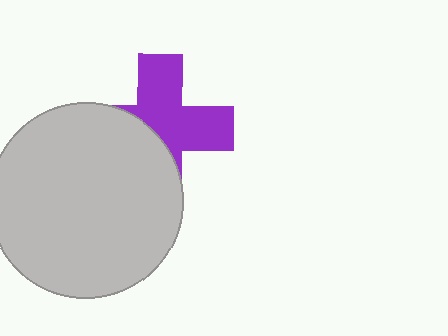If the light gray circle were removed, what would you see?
You would see the complete purple cross.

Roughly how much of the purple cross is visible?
About half of it is visible (roughly 56%).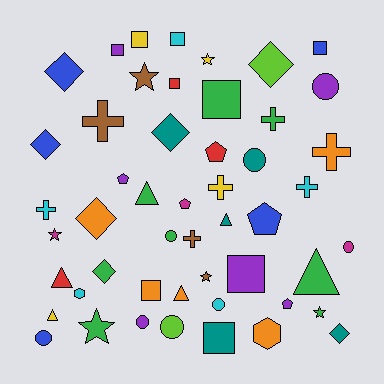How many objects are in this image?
There are 50 objects.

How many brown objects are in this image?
There are 4 brown objects.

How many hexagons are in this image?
There are 2 hexagons.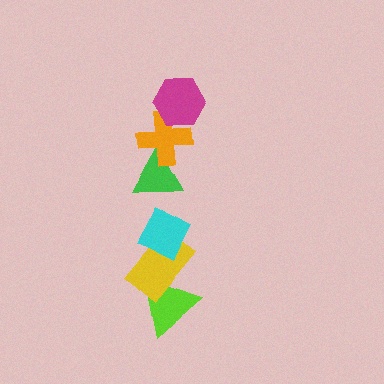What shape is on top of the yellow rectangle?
The cyan diamond is on top of the yellow rectangle.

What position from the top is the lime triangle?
The lime triangle is 6th from the top.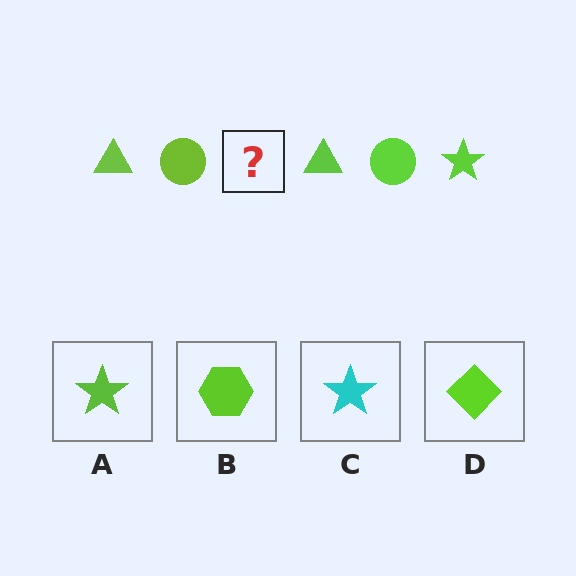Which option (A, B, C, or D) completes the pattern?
A.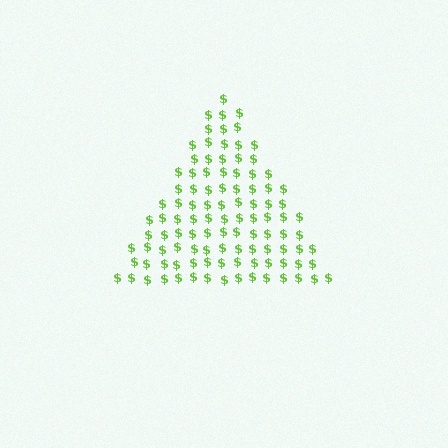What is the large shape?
The large shape is a triangle.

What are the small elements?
The small elements are dollar signs.